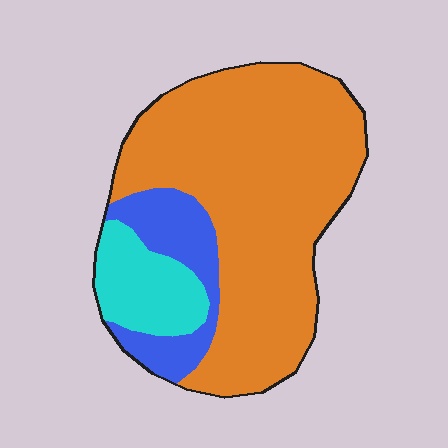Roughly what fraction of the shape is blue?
Blue covers about 15% of the shape.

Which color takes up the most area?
Orange, at roughly 70%.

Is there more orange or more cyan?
Orange.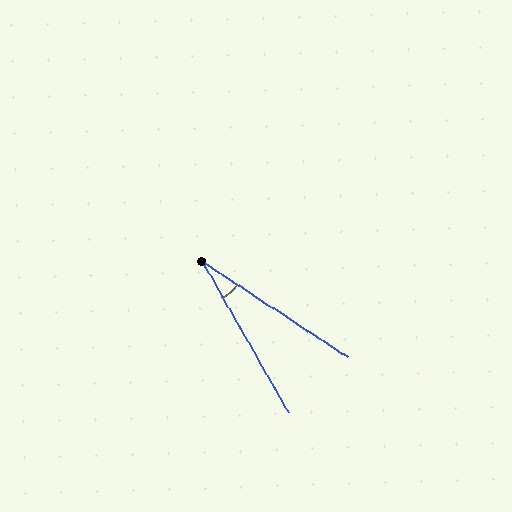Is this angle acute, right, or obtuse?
It is acute.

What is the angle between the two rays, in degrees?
Approximately 27 degrees.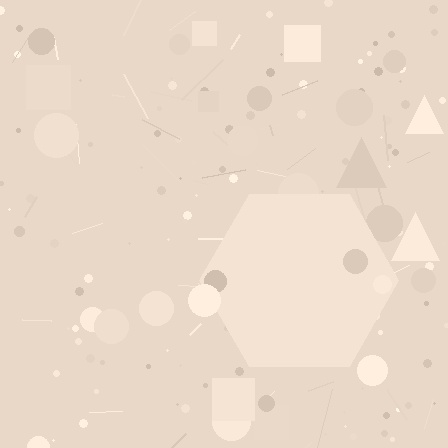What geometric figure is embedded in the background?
A hexagon is embedded in the background.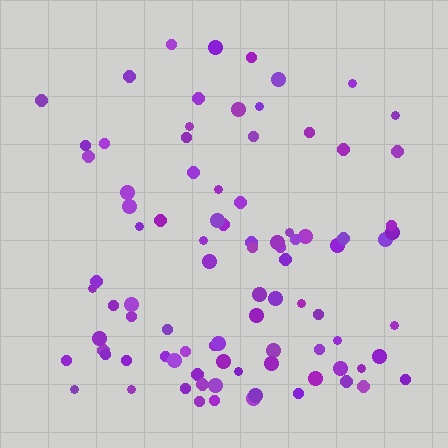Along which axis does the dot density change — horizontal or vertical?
Vertical.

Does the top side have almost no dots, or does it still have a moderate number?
Still a moderate number, just noticeably fewer than the bottom.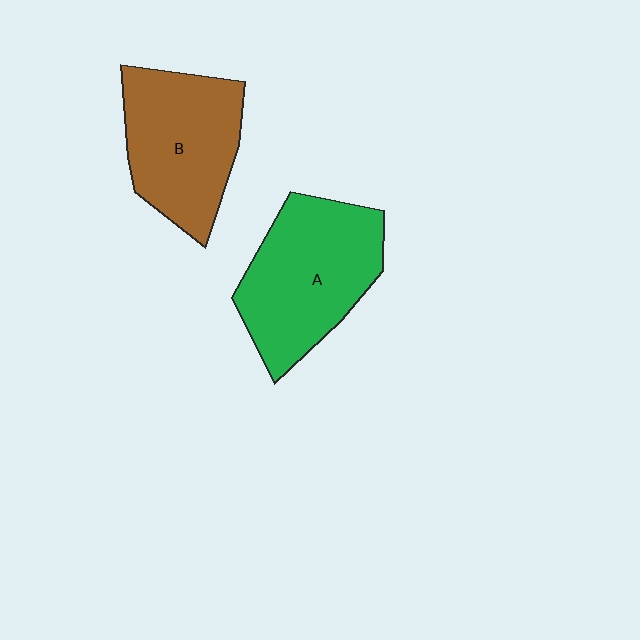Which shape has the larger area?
Shape A (green).